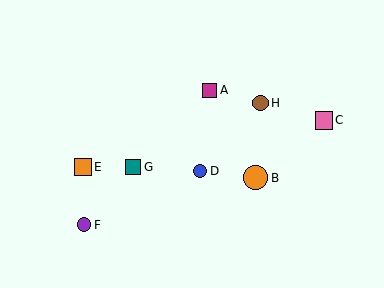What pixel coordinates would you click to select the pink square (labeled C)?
Click at (324, 121) to select the pink square C.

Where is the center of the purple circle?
The center of the purple circle is at (84, 225).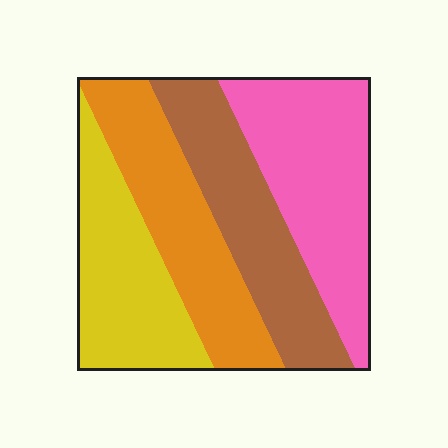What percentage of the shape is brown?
Brown covers 24% of the shape.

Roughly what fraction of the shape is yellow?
Yellow covers around 25% of the shape.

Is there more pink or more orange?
Pink.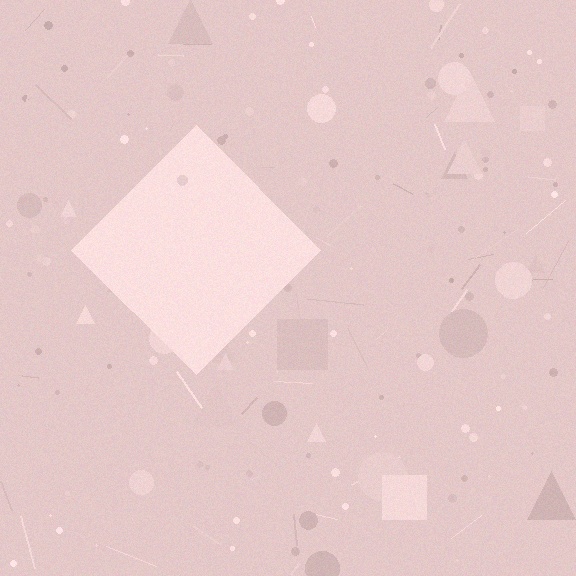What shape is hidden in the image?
A diamond is hidden in the image.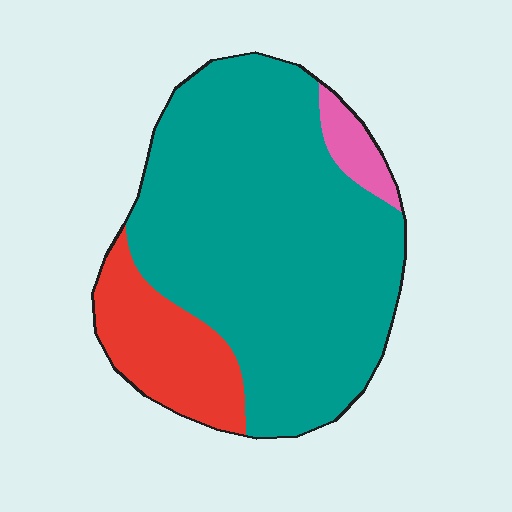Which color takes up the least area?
Pink, at roughly 5%.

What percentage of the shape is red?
Red covers roughly 20% of the shape.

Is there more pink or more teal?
Teal.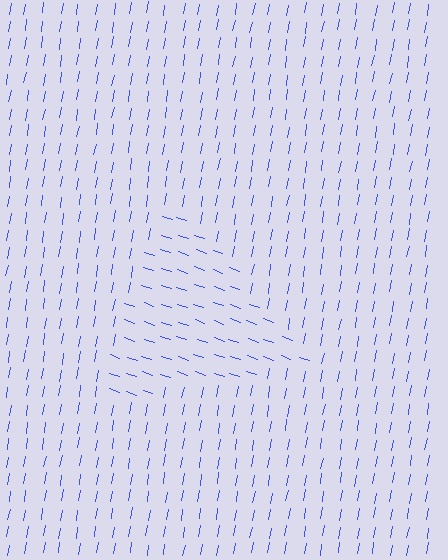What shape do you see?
I see a triangle.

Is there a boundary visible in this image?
Yes, there is a texture boundary formed by a change in line orientation.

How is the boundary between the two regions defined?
The boundary is defined purely by a change in line orientation (approximately 81 degrees difference). All lines are the same color and thickness.